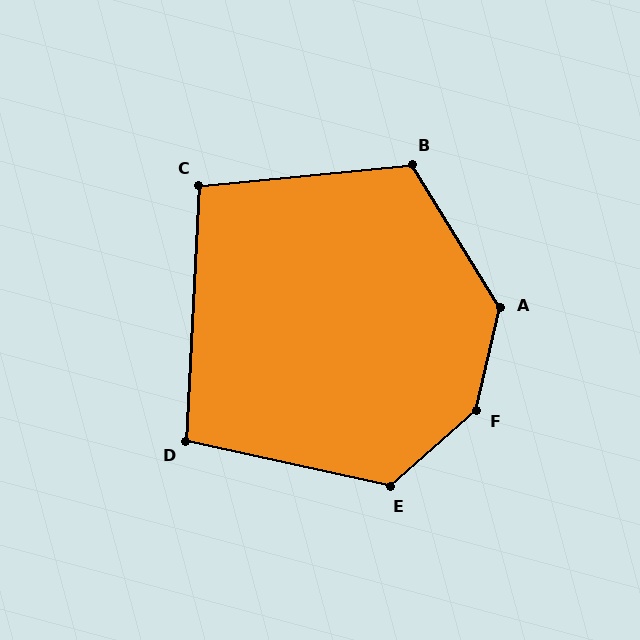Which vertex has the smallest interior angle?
C, at approximately 99 degrees.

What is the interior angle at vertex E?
Approximately 126 degrees (obtuse).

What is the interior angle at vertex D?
Approximately 100 degrees (obtuse).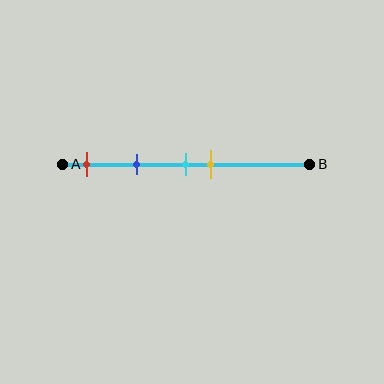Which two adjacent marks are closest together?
The cyan and yellow marks are the closest adjacent pair.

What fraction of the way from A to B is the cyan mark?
The cyan mark is approximately 50% (0.5) of the way from A to B.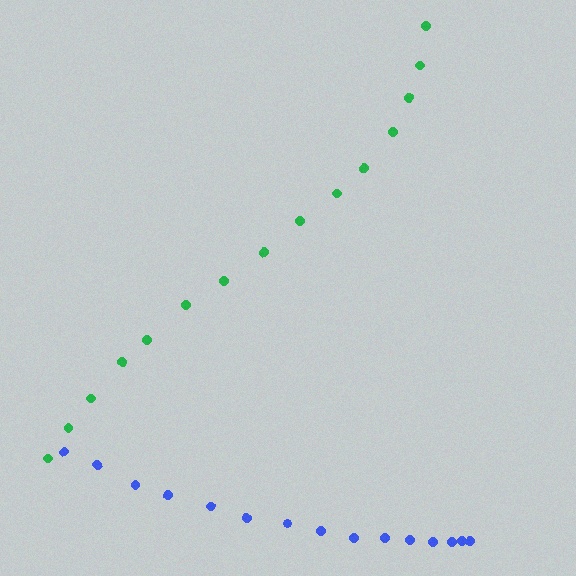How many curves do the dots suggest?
There are 2 distinct paths.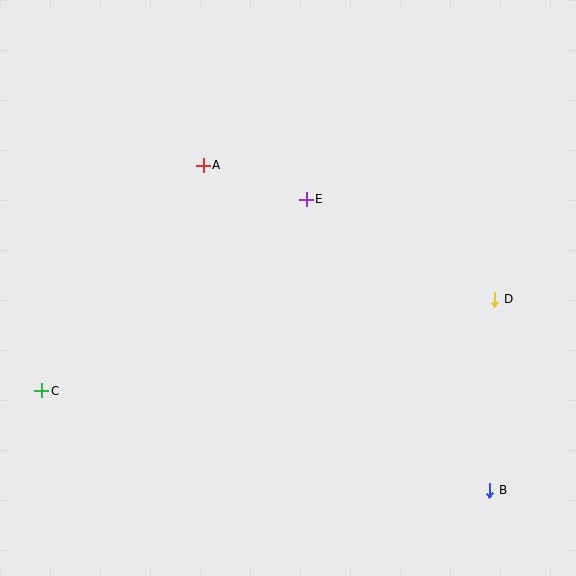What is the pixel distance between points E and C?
The distance between E and C is 326 pixels.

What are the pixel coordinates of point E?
Point E is at (306, 199).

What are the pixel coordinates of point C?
Point C is at (42, 391).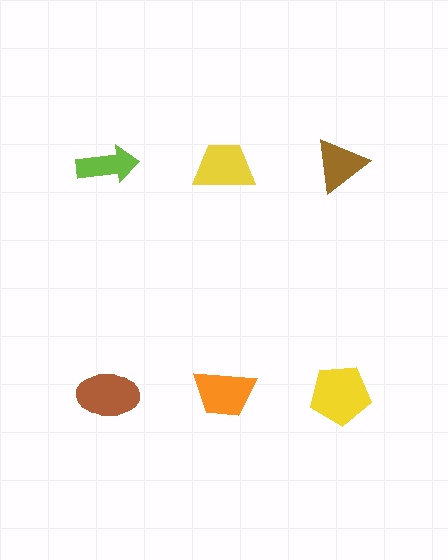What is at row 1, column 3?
A brown triangle.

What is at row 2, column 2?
An orange trapezoid.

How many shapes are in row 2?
3 shapes.